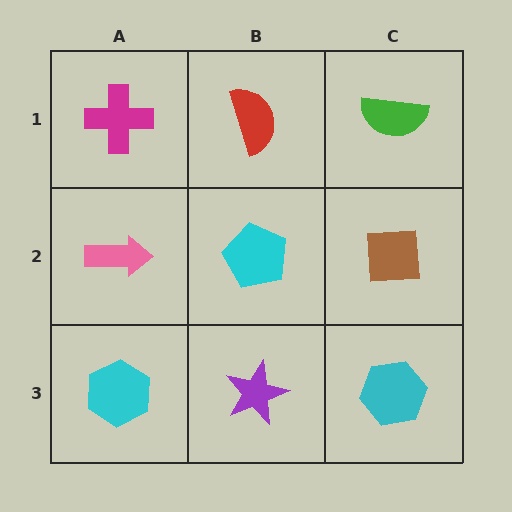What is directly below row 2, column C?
A cyan hexagon.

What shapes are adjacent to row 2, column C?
A green semicircle (row 1, column C), a cyan hexagon (row 3, column C), a cyan pentagon (row 2, column B).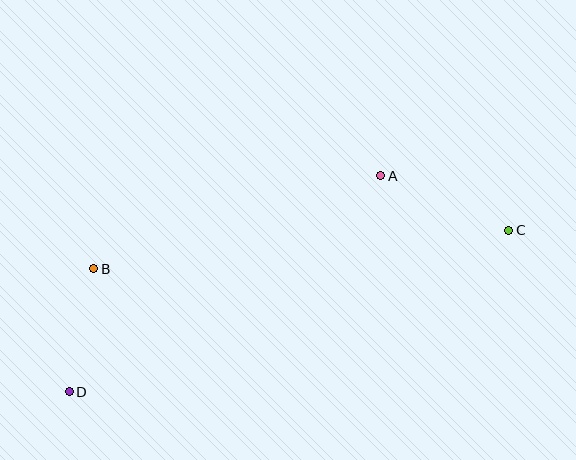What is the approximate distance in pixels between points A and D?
The distance between A and D is approximately 379 pixels.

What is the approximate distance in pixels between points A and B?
The distance between A and B is approximately 302 pixels.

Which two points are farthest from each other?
Points C and D are farthest from each other.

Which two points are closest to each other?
Points B and D are closest to each other.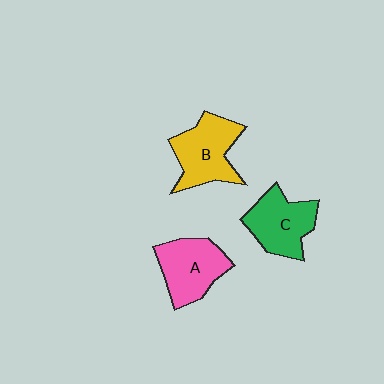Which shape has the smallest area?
Shape C (green).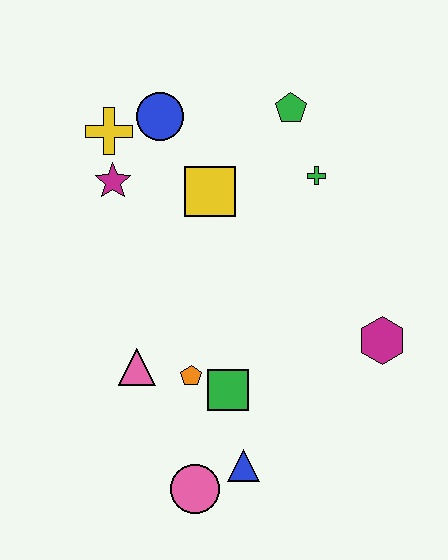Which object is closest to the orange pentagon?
The green square is closest to the orange pentagon.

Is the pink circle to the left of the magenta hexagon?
Yes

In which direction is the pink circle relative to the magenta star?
The pink circle is below the magenta star.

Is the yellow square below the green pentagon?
Yes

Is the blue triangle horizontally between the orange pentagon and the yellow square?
No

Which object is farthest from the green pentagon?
The pink circle is farthest from the green pentagon.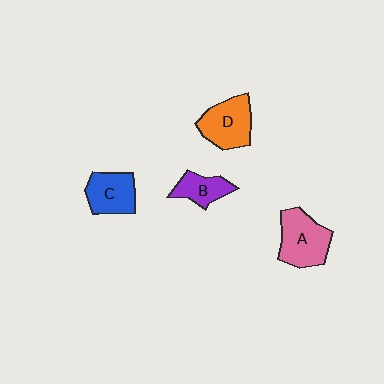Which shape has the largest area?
Shape A (pink).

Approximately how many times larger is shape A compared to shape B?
Approximately 1.7 times.